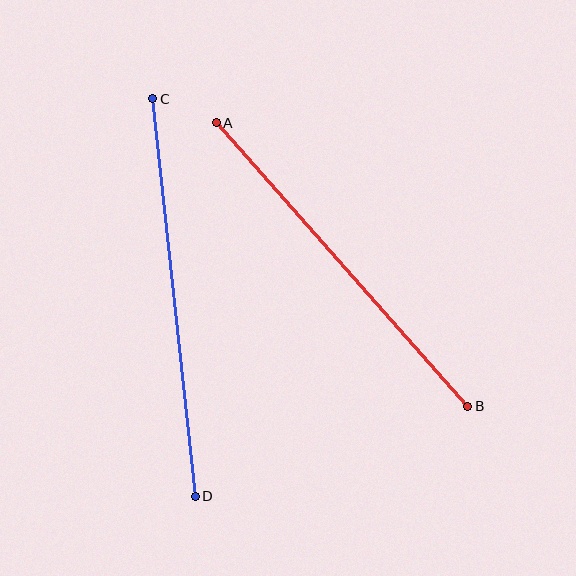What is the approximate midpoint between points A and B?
The midpoint is at approximately (342, 264) pixels.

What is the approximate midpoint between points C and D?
The midpoint is at approximately (174, 298) pixels.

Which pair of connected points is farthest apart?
Points C and D are farthest apart.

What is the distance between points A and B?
The distance is approximately 379 pixels.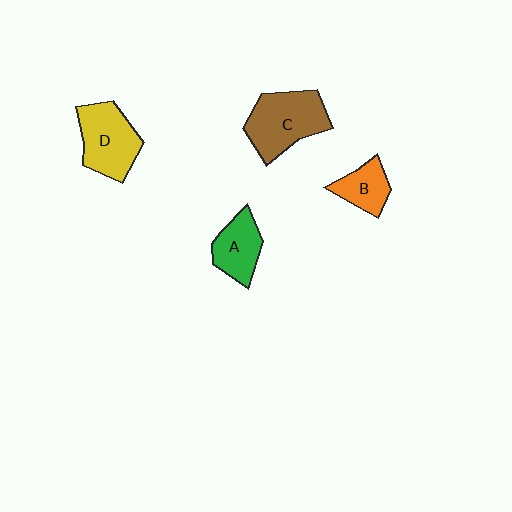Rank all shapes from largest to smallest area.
From largest to smallest: C (brown), D (yellow), A (green), B (orange).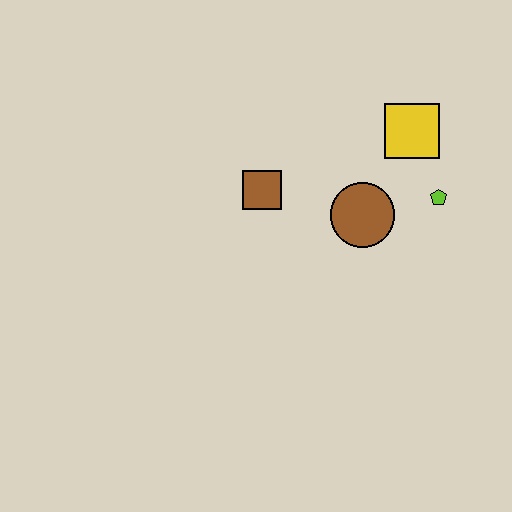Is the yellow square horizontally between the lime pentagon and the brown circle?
Yes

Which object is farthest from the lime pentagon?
The brown square is farthest from the lime pentagon.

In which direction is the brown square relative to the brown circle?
The brown square is to the left of the brown circle.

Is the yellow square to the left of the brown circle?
No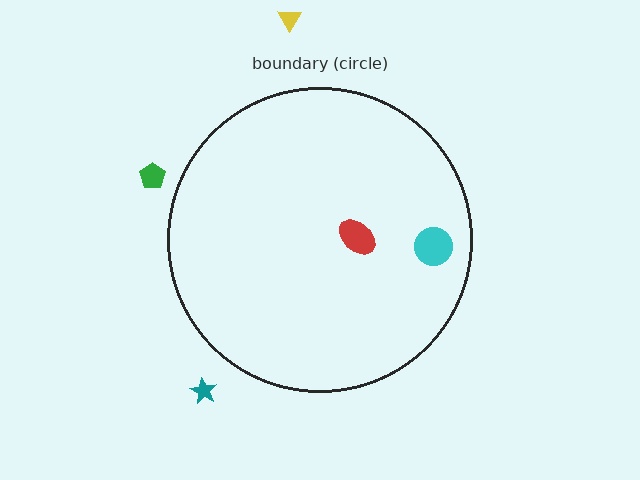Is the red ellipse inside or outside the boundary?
Inside.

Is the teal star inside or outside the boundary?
Outside.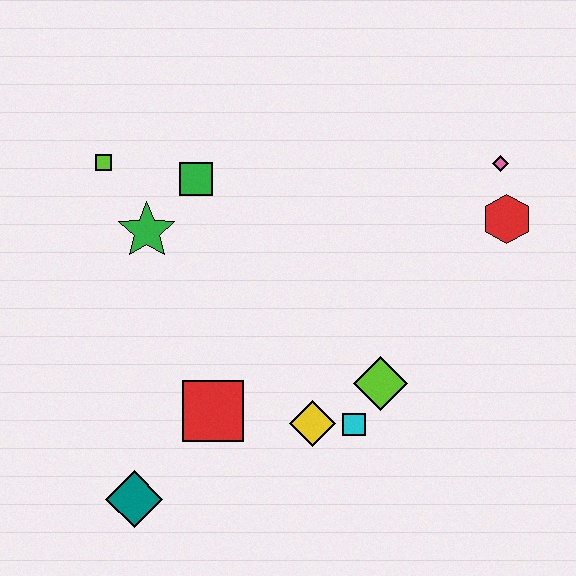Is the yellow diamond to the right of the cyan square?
No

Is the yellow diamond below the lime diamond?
Yes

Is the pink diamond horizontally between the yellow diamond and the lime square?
No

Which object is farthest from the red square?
The pink diamond is farthest from the red square.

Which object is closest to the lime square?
The green star is closest to the lime square.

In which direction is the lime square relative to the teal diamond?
The lime square is above the teal diamond.